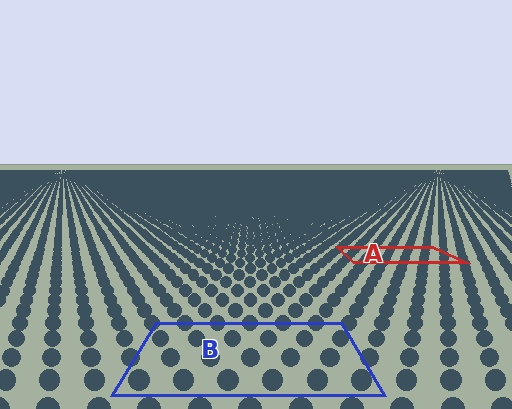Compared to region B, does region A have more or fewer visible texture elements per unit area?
Region A has more texture elements per unit area — they are packed more densely because it is farther away.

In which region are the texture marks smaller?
The texture marks are smaller in region A, because it is farther away.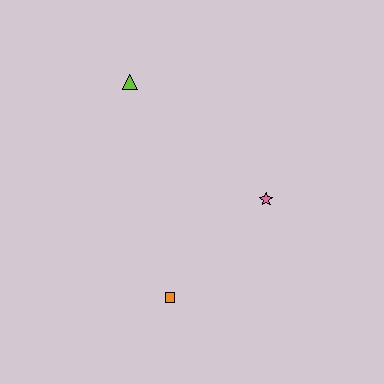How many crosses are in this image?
There are no crosses.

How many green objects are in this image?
There are no green objects.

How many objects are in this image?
There are 3 objects.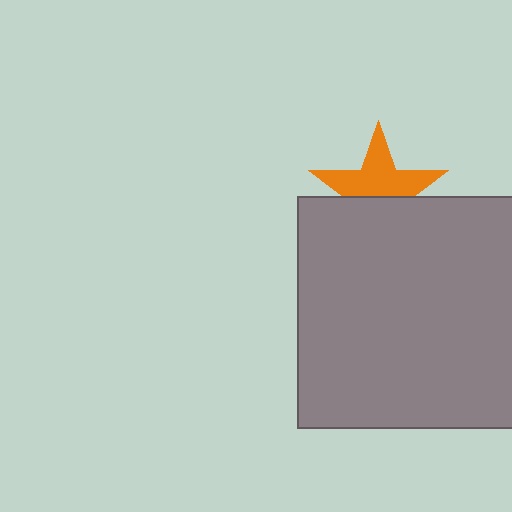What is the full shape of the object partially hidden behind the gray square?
The partially hidden object is an orange star.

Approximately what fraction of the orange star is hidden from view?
Roughly 43% of the orange star is hidden behind the gray square.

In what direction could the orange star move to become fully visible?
The orange star could move up. That would shift it out from behind the gray square entirely.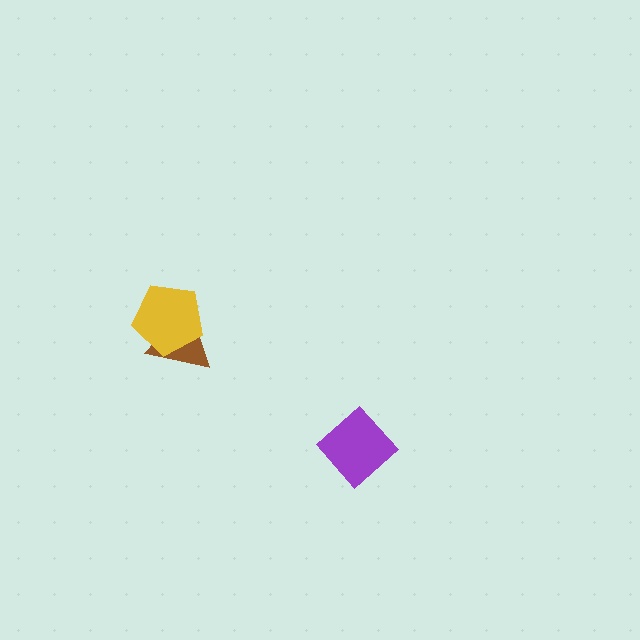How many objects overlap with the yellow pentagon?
1 object overlaps with the yellow pentagon.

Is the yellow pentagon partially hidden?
No, no other shape covers it.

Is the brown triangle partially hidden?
Yes, it is partially covered by another shape.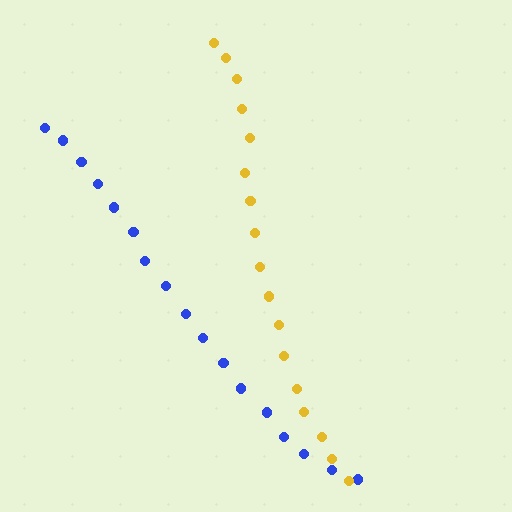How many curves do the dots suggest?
There are 2 distinct paths.